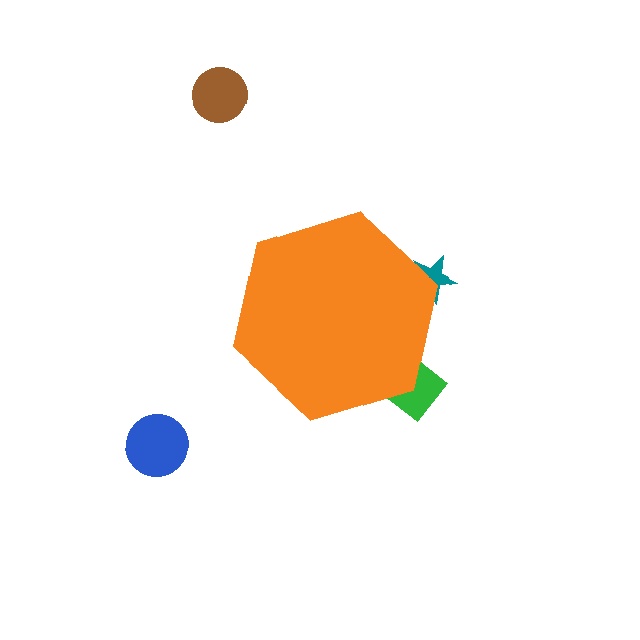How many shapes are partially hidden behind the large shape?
2 shapes are partially hidden.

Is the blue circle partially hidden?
No, the blue circle is fully visible.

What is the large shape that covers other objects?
An orange hexagon.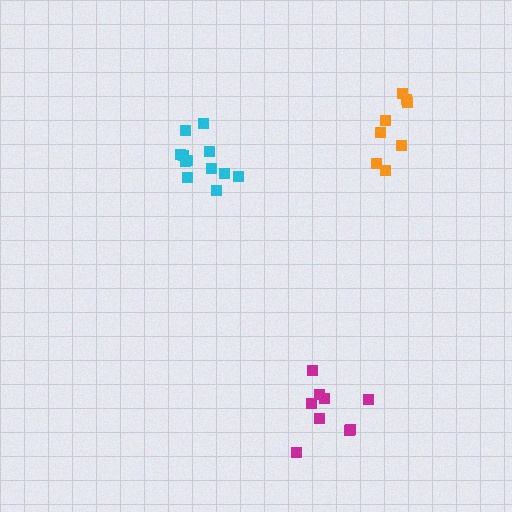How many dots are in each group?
Group 1: 12 dots, Group 2: 9 dots, Group 3: 8 dots (29 total).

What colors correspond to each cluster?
The clusters are colored: cyan, magenta, orange.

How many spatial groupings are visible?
There are 3 spatial groupings.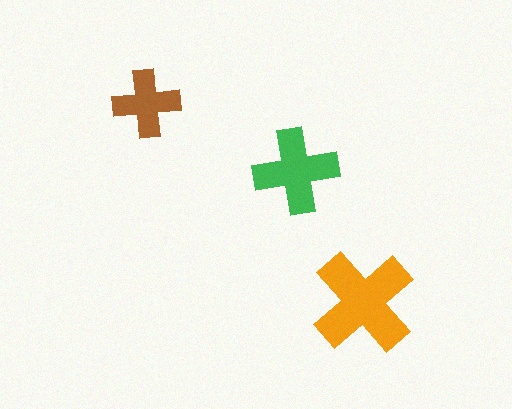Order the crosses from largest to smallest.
the orange one, the green one, the brown one.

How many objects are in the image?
There are 3 objects in the image.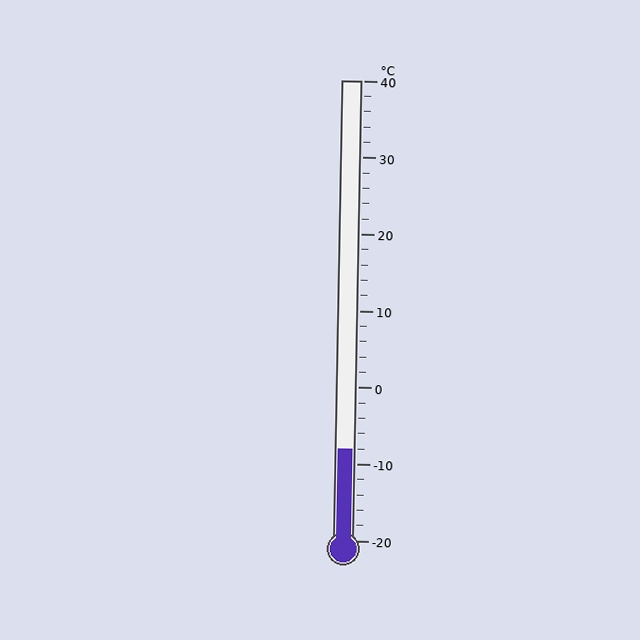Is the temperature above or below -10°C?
The temperature is above -10°C.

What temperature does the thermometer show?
The thermometer shows approximately -8°C.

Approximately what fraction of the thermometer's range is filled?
The thermometer is filled to approximately 20% of its range.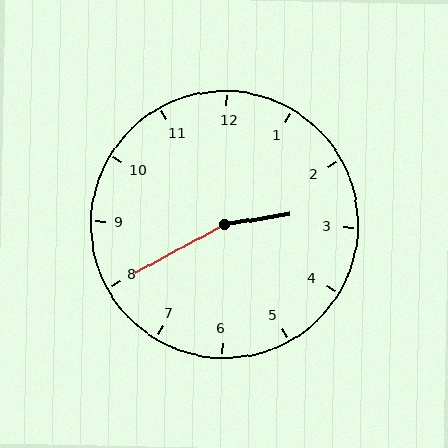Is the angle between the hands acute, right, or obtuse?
It is obtuse.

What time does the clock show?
2:40.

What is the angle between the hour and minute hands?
Approximately 160 degrees.